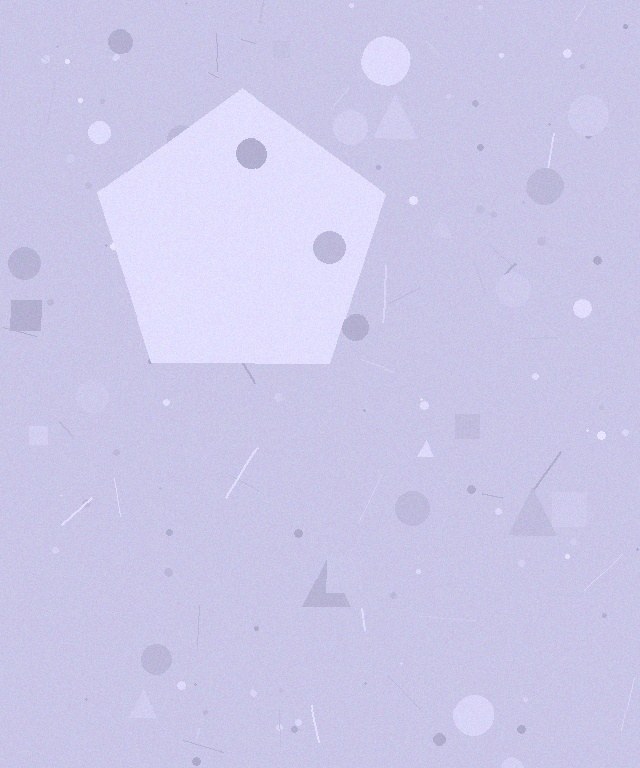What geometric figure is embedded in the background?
A pentagon is embedded in the background.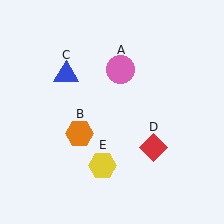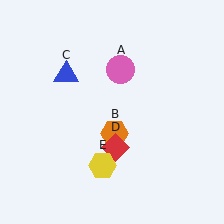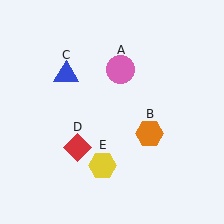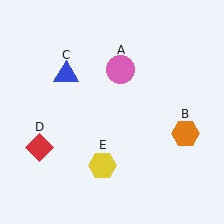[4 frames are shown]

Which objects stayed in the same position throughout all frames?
Pink circle (object A) and blue triangle (object C) and yellow hexagon (object E) remained stationary.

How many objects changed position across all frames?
2 objects changed position: orange hexagon (object B), red diamond (object D).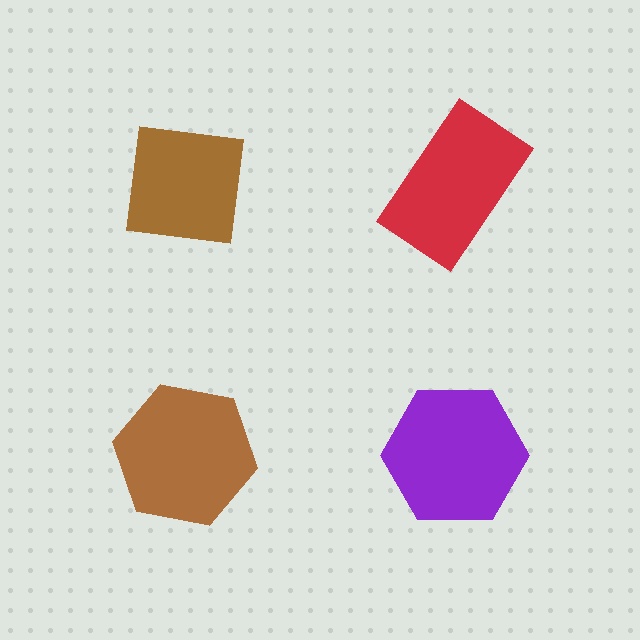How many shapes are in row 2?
2 shapes.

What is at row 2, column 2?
A purple hexagon.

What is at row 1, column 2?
A red rectangle.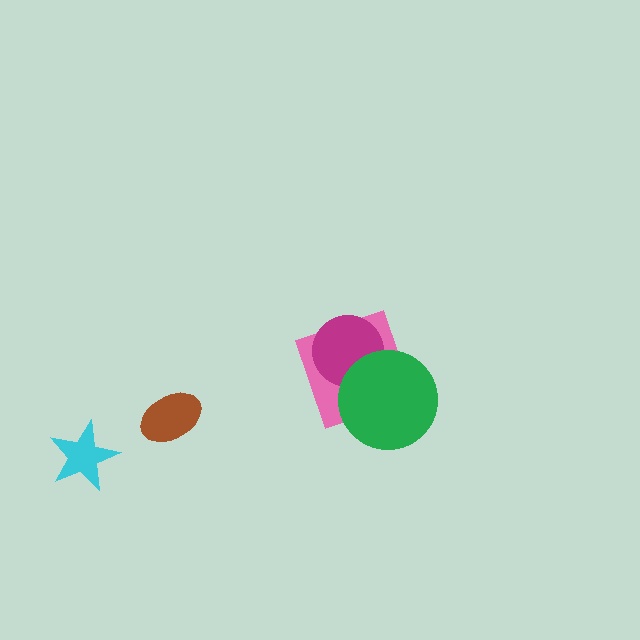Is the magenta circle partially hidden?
Yes, it is partially covered by another shape.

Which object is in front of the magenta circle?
The green circle is in front of the magenta circle.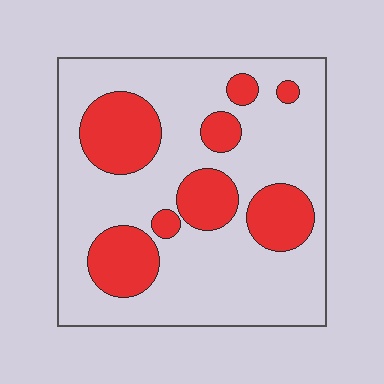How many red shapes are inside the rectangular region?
8.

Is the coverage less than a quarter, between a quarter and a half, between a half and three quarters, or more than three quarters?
Between a quarter and a half.